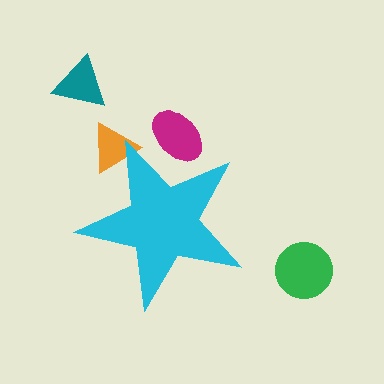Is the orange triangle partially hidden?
Yes, the orange triangle is partially hidden behind the cyan star.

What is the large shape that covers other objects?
A cyan star.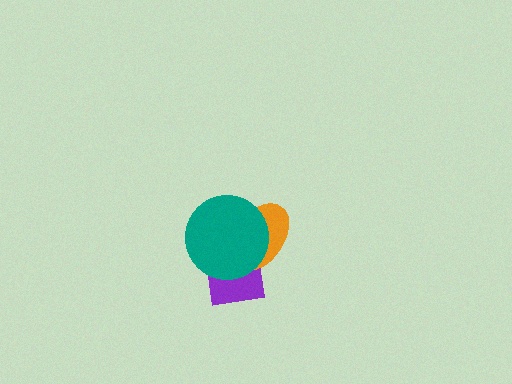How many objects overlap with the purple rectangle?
2 objects overlap with the purple rectangle.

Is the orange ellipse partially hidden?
Yes, it is partially covered by another shape.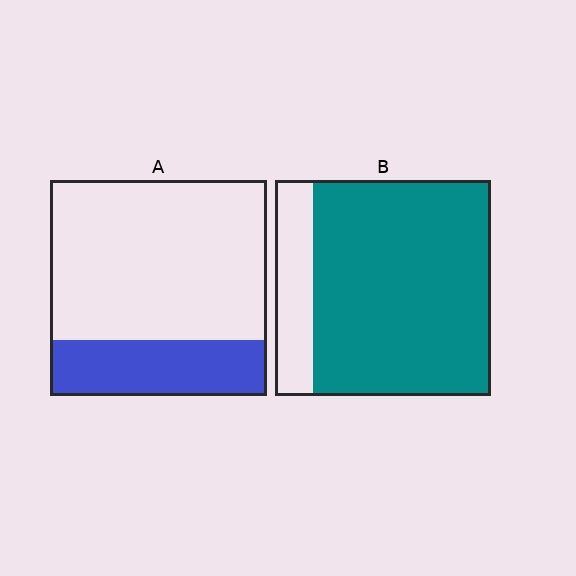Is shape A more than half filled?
No.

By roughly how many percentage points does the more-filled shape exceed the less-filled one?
By roughly 55 percentage points (B over A).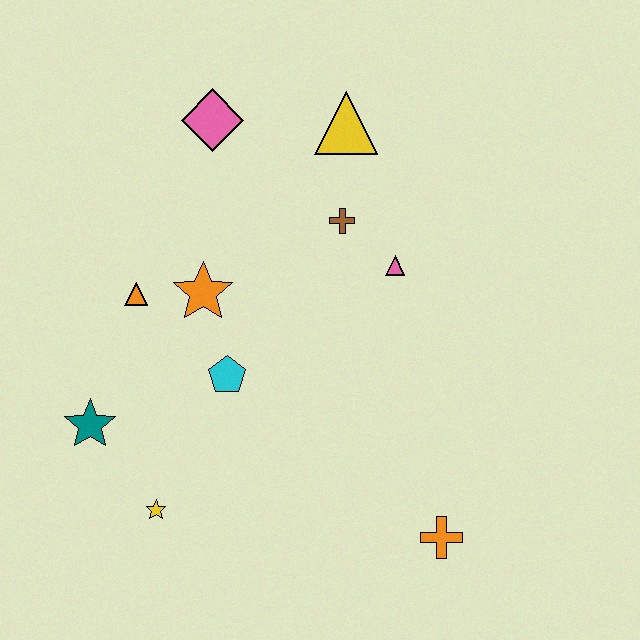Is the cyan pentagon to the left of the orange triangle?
No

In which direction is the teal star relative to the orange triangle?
The teal star is below the orange triangle.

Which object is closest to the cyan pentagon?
The orange star is closest to the cyan pentagon.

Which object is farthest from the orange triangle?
The orange cross is farthest from the orange triangle.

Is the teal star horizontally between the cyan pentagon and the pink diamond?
No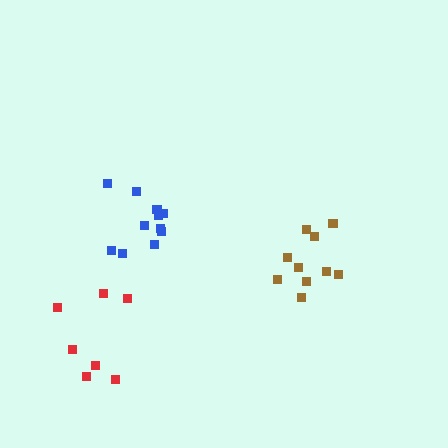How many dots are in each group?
Group 1: 10 dots, Group 2: 7 dots, Group 3: 11 dots (28 total).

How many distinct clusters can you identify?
There are 3 distinct clusters.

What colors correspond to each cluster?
The clusters are colored: brown, red, blue.